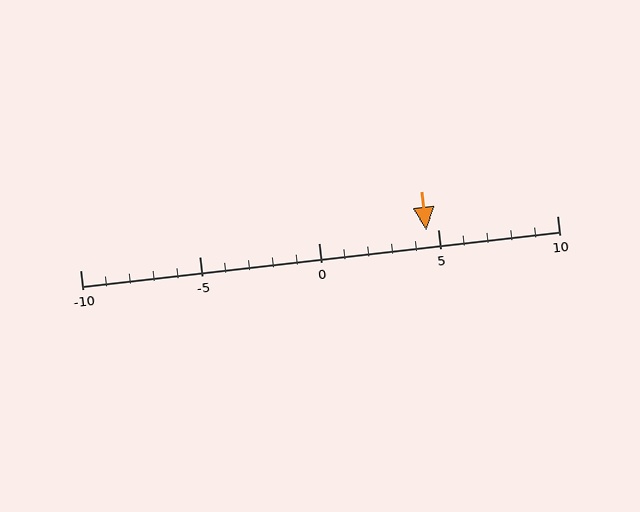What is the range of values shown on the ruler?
The ruler shows values from -10 to 10.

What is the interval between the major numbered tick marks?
The major tick marks are spaced 5 units apart.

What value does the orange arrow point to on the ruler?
The orange arrow points to approximately 4.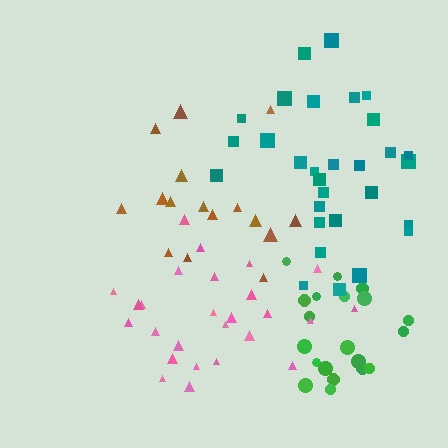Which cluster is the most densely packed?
Green.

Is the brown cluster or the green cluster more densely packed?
Green.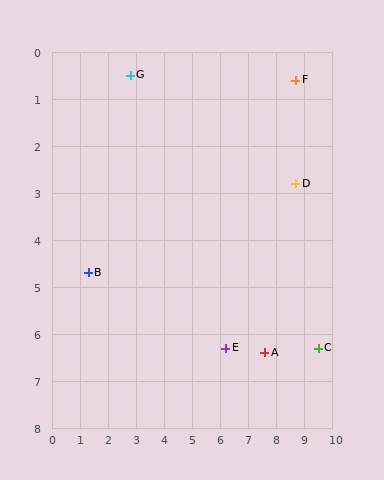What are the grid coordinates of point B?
Point B is at approximately (1.3, 4.7).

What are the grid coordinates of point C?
Point C is at approximately (9.5, 6.3).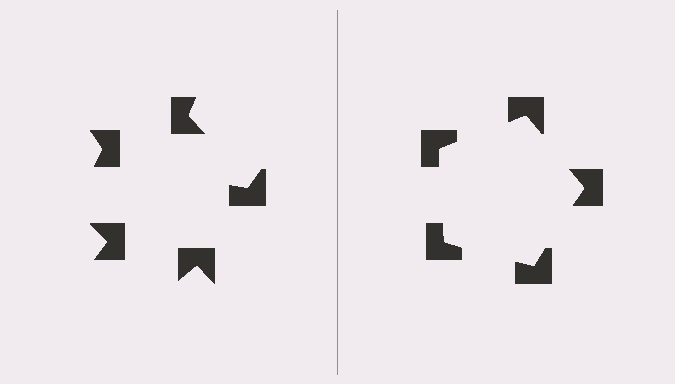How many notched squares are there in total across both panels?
10 — 5 on each side.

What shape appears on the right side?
An illusory pentagon.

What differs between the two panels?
The notched squares are positioned identically on both sides; only the wedge orientations differ. On the right they align to a pentagon; on the left they are misaligned.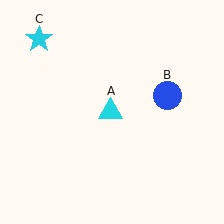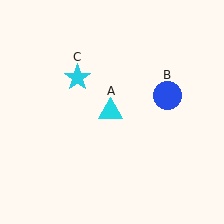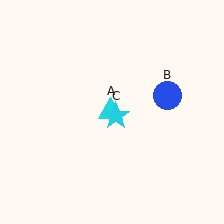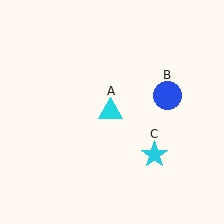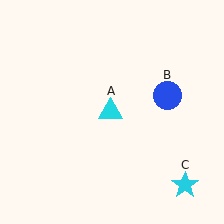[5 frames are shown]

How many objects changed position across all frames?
1 object changed position: cyan star (object C).